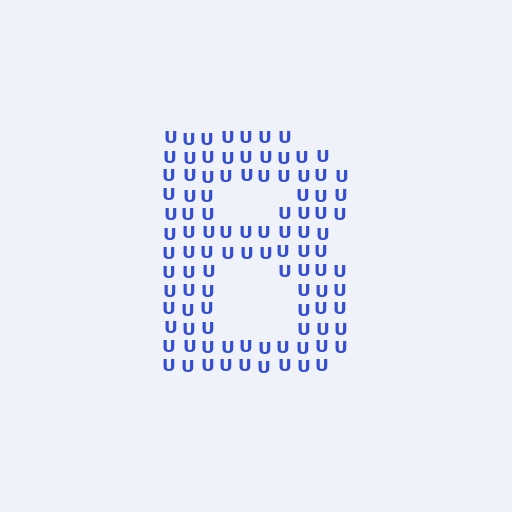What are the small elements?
The small elements are letter U's.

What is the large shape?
The large shape is the letter B.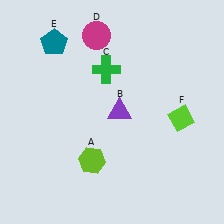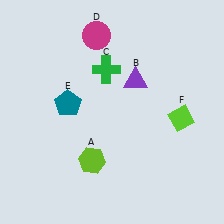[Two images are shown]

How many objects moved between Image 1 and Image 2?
2 objects moved between the two images.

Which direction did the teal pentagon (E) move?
The teal pentagon (E) moved down.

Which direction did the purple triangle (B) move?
The purple triangle (B) moved up.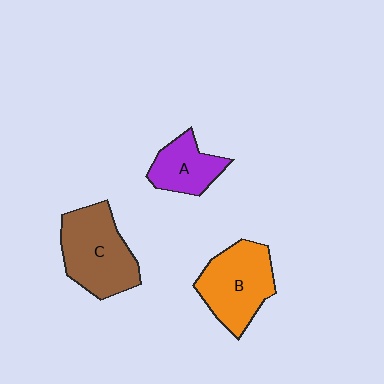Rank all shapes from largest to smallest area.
From largest to smallest: C (brown), B (orange), A (purple).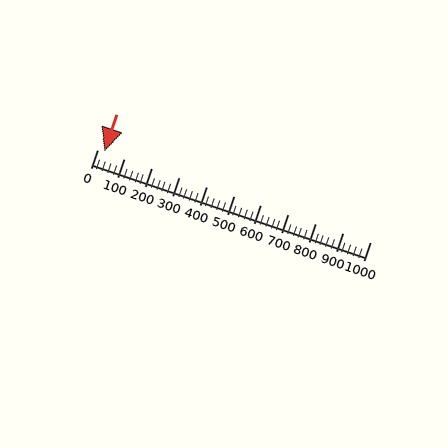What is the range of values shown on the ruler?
The ruler shows values from 0 to 1000.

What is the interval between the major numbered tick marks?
The major tick marks are spaced 100 units apart.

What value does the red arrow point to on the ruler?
The red arrow points to approximately 25.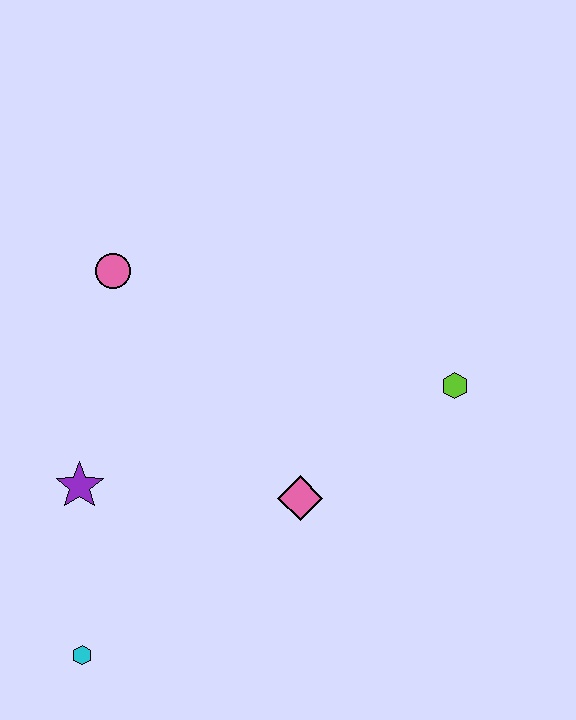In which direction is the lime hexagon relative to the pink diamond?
The lime hexagon is to the right of the pink diamond.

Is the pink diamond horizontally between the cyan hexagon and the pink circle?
No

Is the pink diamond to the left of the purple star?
No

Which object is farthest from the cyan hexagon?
The lime hexagon is farthest from the cyan hexagon.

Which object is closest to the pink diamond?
The lime hexagon is closest to the pink diamond.